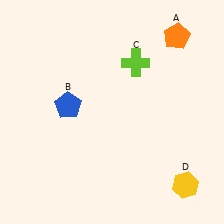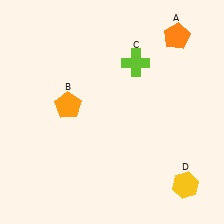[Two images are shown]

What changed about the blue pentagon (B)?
In Image 1, B is blue. In Image 2, it changed to orange.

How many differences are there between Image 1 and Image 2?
There is 1 difference between the two images.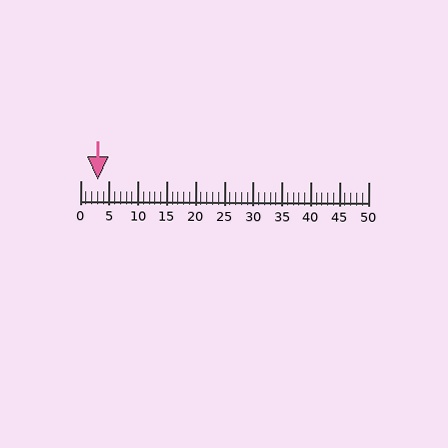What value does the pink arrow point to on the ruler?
The pink arrow points to approximately 3.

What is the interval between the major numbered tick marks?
The major tick marks are spaced 5 units apart.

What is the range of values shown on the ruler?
The ruler shows values from 0 to 50.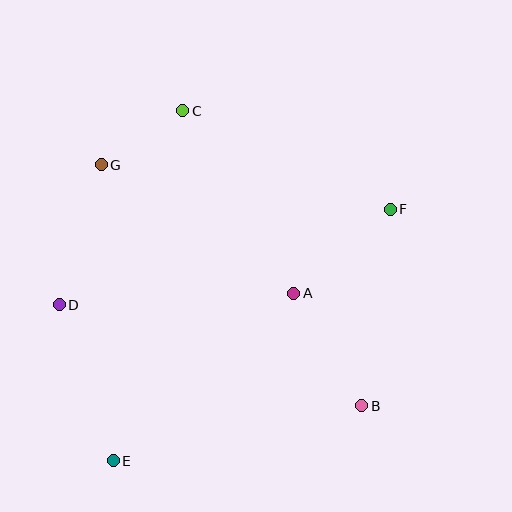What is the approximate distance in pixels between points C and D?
The distance between C and D is approximately 230 pixels.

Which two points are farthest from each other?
Points E and F are farthest from each other.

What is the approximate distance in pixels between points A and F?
The distance between A and F is approximately 128 pixels.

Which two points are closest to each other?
Points C and G are closest to each other.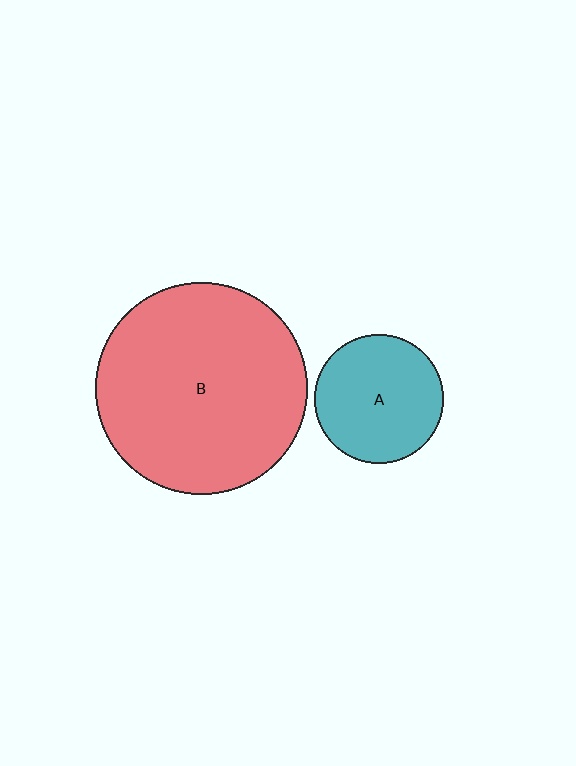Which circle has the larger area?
Circle B (red).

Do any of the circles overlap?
No, none of the circles overlap.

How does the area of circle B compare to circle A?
Approximately 2.7 times.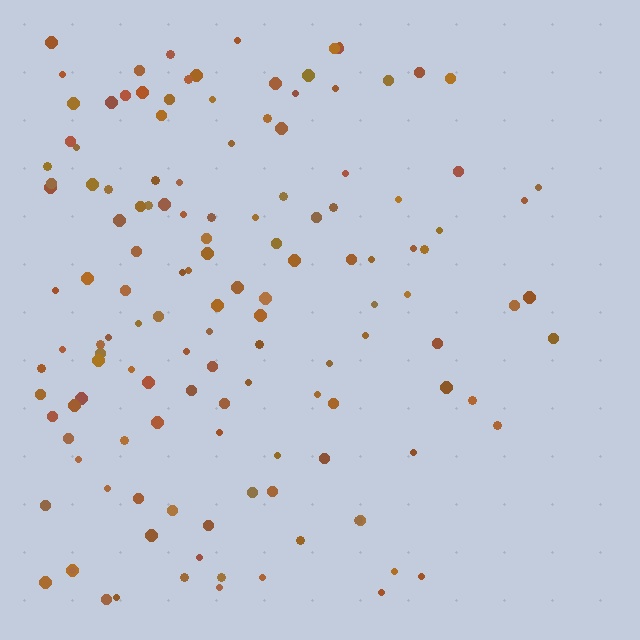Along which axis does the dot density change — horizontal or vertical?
Horizontal.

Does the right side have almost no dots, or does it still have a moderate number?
Still a moderate number, just noticeably fewer than the left.